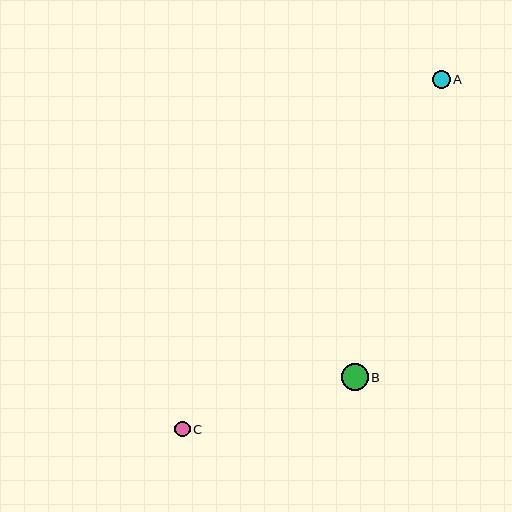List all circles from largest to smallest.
From largest to smallest: B, A, C.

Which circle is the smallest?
Circle C is the smallest with a size of approximately 16 pixels.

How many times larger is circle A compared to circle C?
Circle A is approximately 1.2 times the size of circle C.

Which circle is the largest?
Circle B is the largest with a size of approximately 27 pixels.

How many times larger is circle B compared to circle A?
Circle B is approximately 1.5 times the size of circle A.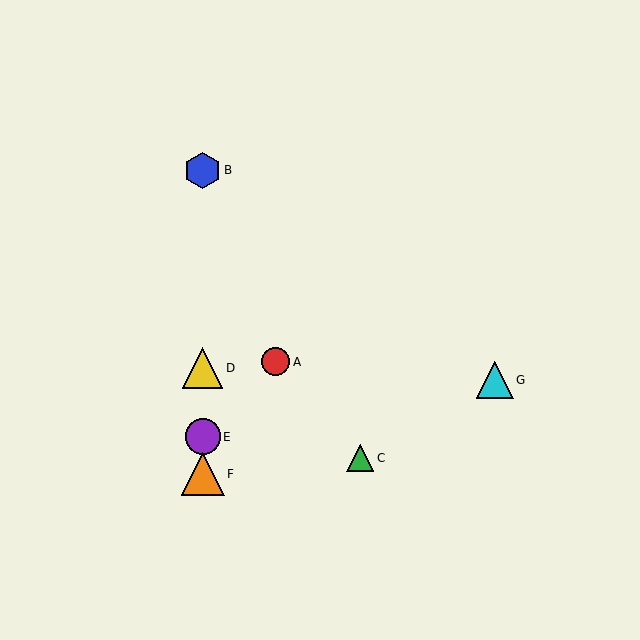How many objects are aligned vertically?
4 objects (B, D, E, F) are aligned vertically.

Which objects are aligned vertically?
Objects B, D, E, F are aligned vertically.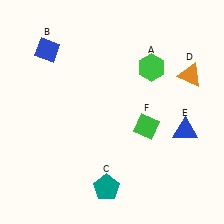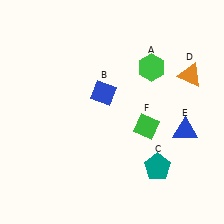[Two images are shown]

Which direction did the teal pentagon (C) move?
The teal pentagon (C) moved right.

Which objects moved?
The objects that moved are: the blue diamond (B), the teal pentagon (C).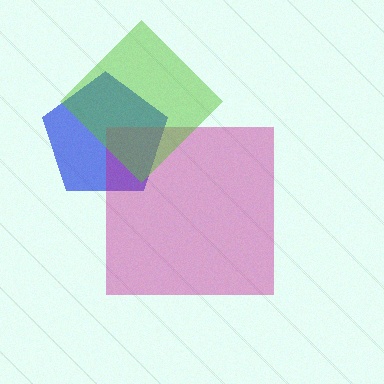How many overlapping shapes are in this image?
There are 3 overlapping shapes in the image.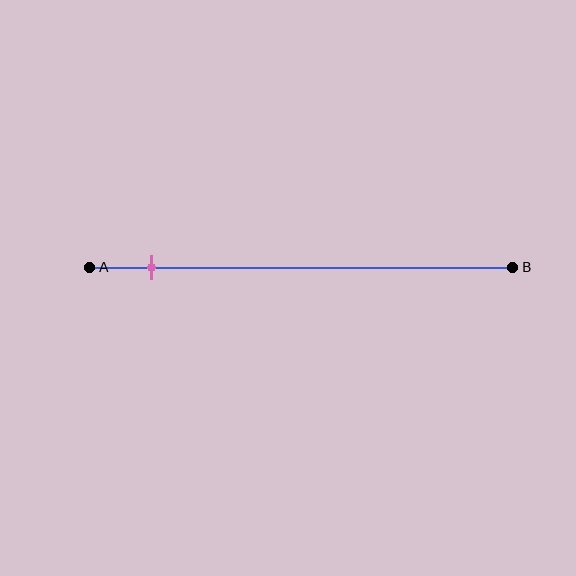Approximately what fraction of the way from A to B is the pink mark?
The pink mark is approximately 15% of the way from A to B.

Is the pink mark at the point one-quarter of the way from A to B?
No, the mark is at about 15% from A, not at the 25% one-quarter point.